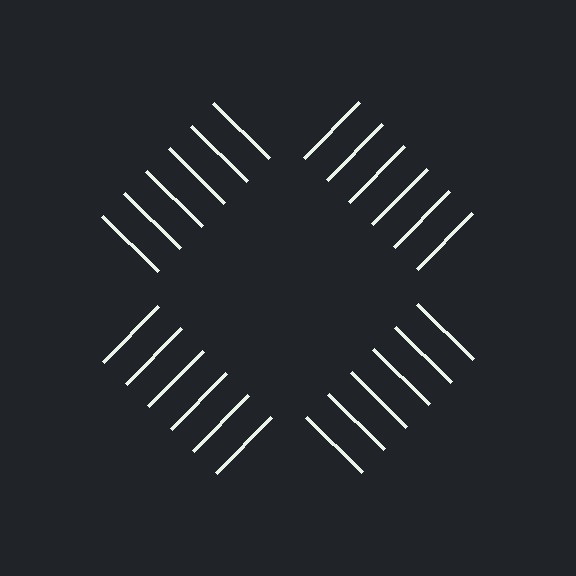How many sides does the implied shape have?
4 sides — the line-ends trace a square.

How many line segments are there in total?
24 — 6 along each of the 4 edges.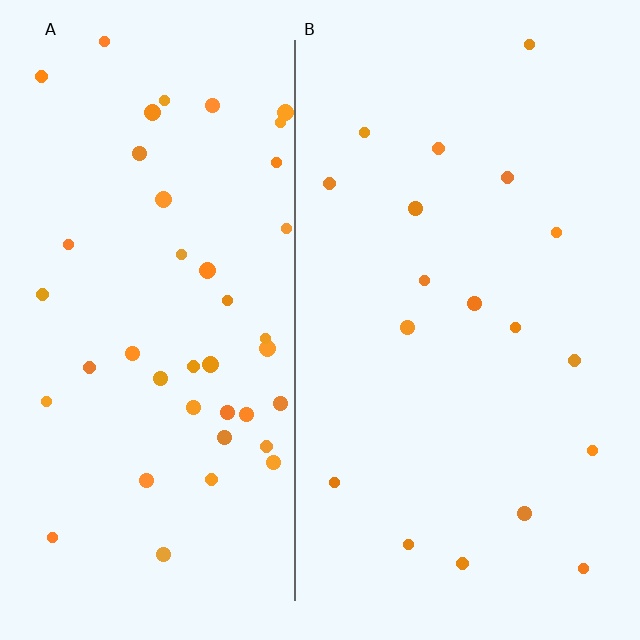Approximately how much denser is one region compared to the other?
Approximately 2.3× — region A over region B.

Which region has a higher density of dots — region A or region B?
A (the left).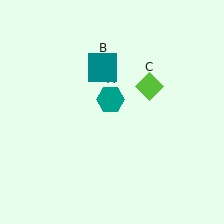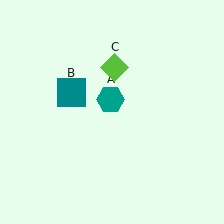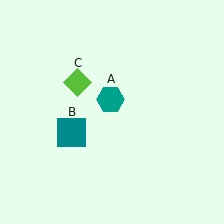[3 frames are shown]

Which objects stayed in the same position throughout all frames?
Teal hexagon (object A) remained stationary.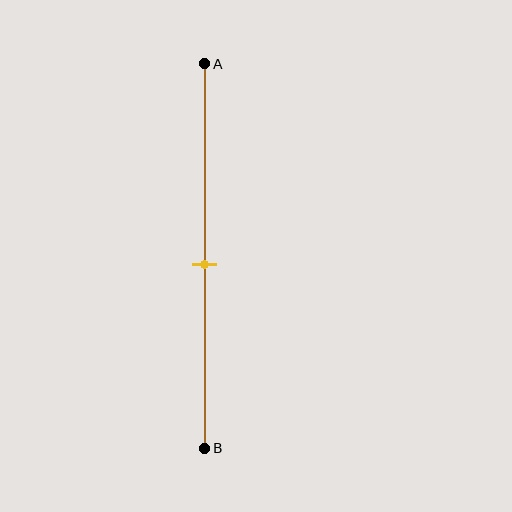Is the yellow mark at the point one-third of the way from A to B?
No, the mark is at about 50% from A, not at the 33% one-third point.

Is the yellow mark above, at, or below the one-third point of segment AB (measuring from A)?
The yellow mark is below the one-third point of segment AB.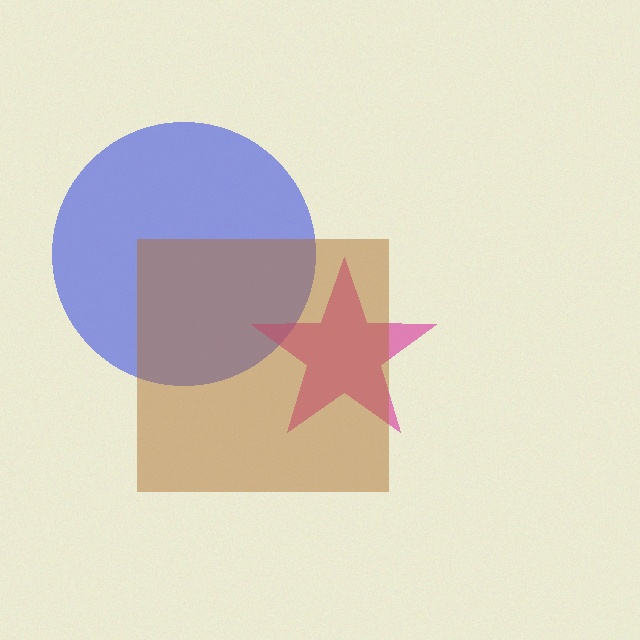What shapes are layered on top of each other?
The layered shapes are: a blue circle, a magenta star, a brown square.